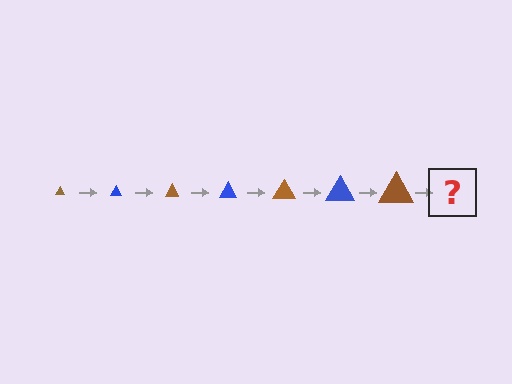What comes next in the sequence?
The next element should be a blue triangle, larger than the previous one.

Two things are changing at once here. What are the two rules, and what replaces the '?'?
The two rules are that the triangle grows larger each step and the color cycles through brown and blue. The '?' should be a blue triangle, larger than the previous one.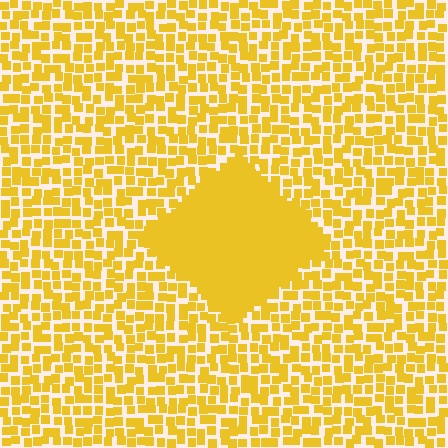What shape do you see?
I see a diamond.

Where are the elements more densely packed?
The elements are more densely packed inside the diamond boundary.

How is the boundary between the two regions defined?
The boundary is defined by a change in element density (approximately 2.7x ratio). All elements are the same color, size, and shape.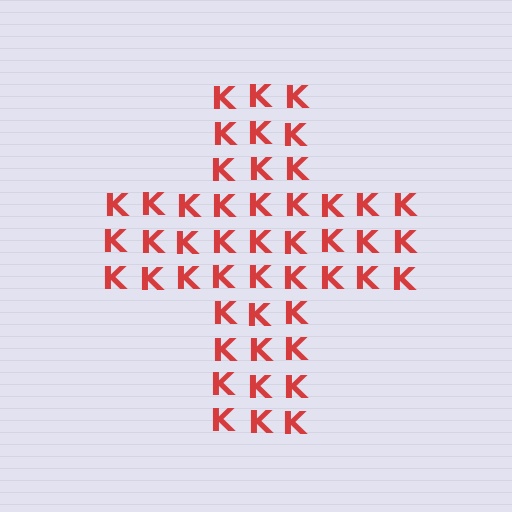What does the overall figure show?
The overall figure shows a cross.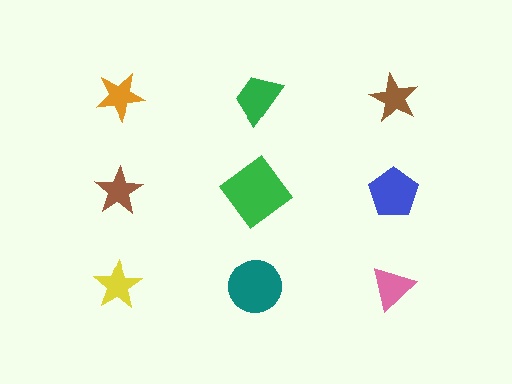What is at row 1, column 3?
A brown star.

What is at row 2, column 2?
A green diamond.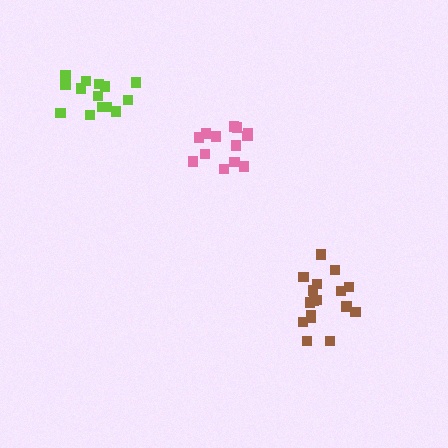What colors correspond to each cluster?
The clusters are colored: pink, brown, lime.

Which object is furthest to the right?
The brown cluster is rightmost.